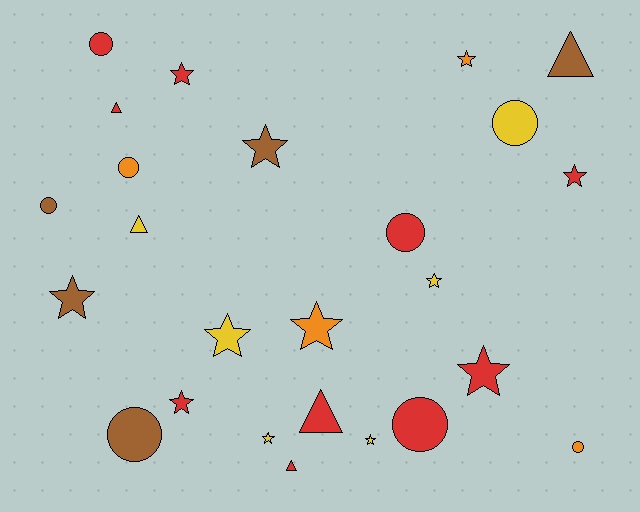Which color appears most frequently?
Red, with 10 objects.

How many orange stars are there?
There are 2 orange stars.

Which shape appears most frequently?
Star, with 12 objects.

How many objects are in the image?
There are 25 objects.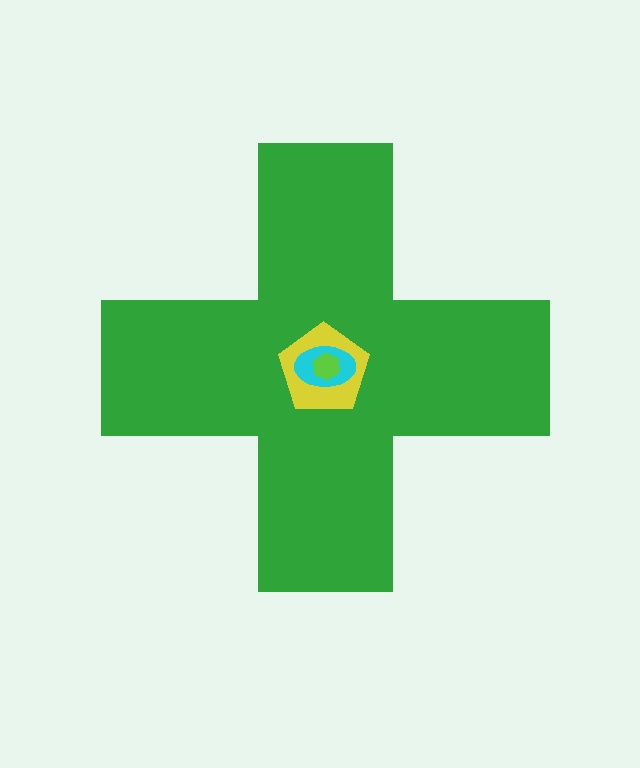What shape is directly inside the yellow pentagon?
The cyan ellipse.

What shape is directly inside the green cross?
The yellow pentagon.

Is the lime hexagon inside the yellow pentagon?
Yes.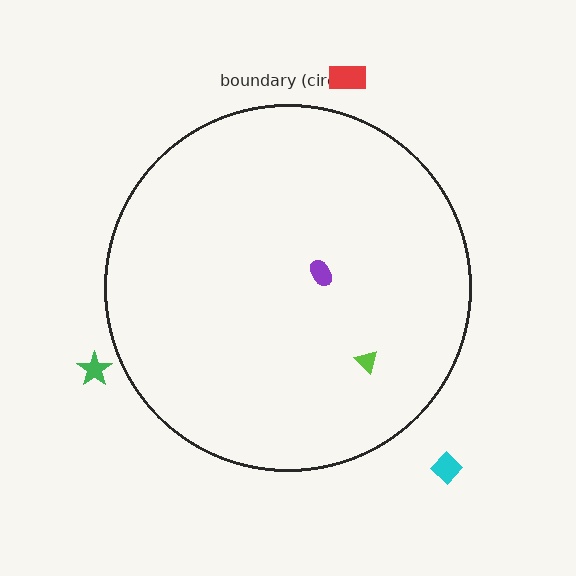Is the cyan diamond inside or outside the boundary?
Outside.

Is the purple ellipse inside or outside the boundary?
Inside.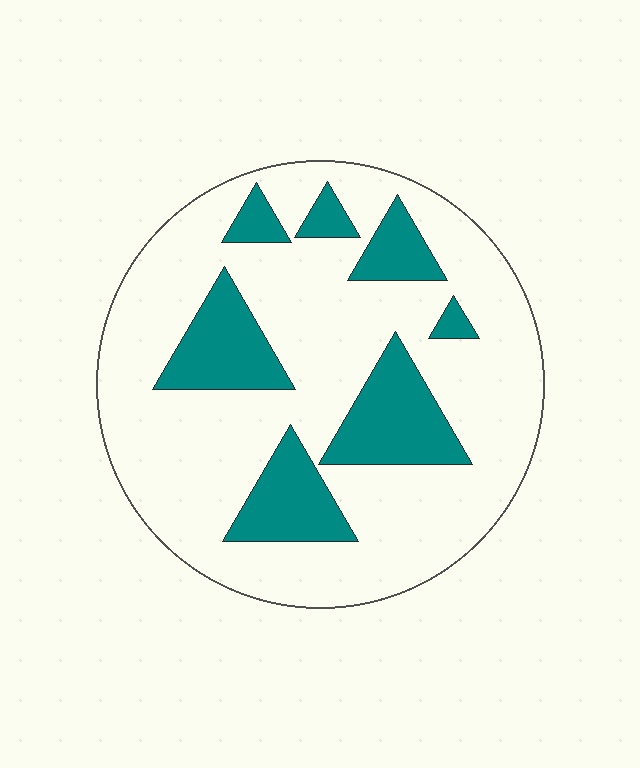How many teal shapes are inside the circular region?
7.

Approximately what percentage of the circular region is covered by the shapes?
Approximately 25%.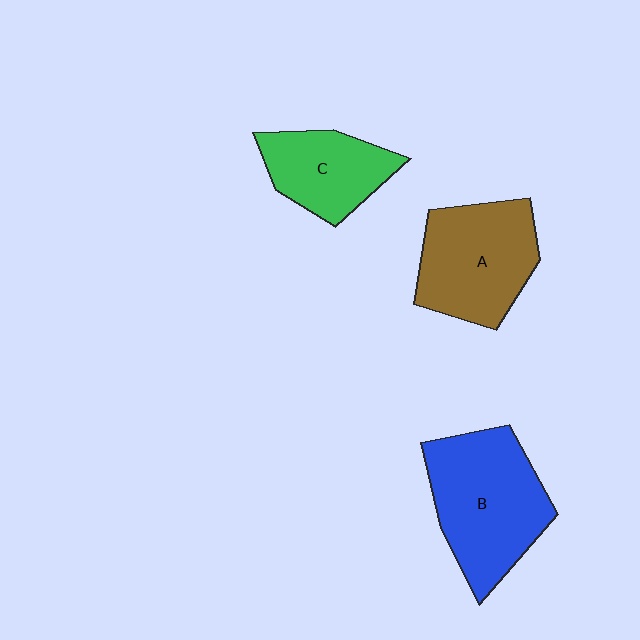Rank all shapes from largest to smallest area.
From largest to smallest: B (blue), A (brown), C (green).